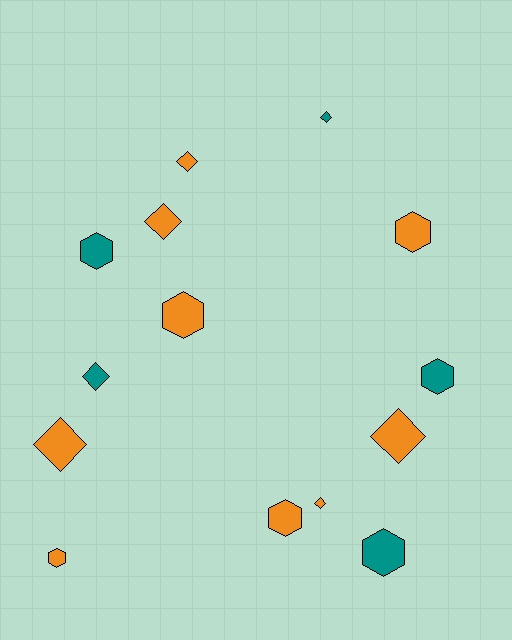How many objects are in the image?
There are 14 objects.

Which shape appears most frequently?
Diamond, with 7 objects.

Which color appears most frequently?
Orange, with 9 objects.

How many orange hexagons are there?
There are 4 orange hexagons.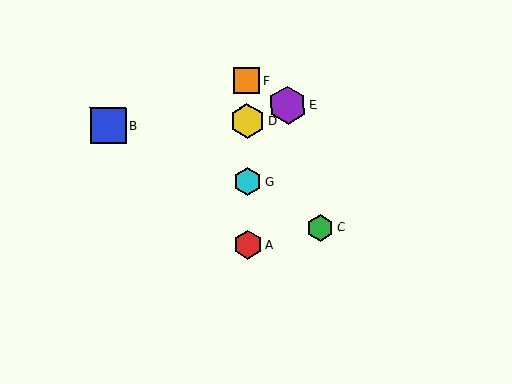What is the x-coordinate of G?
Object G is at x≈248.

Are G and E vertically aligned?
No, G is at x≈248 and E is at x≈288.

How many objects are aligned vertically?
4 objects (A, D, F, G) are aligned vertically.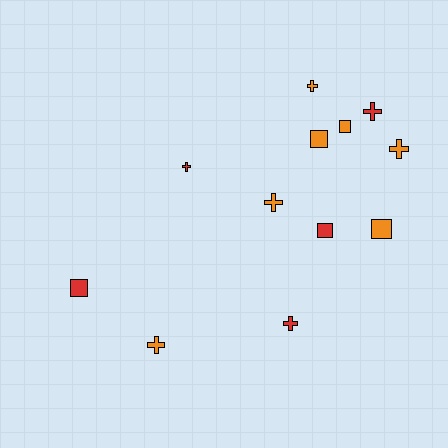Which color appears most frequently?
Orange, with 7 objects.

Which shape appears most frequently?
Cross, with 7 objects.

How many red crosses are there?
There are 3 red crosses.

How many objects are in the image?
There are 12 objects.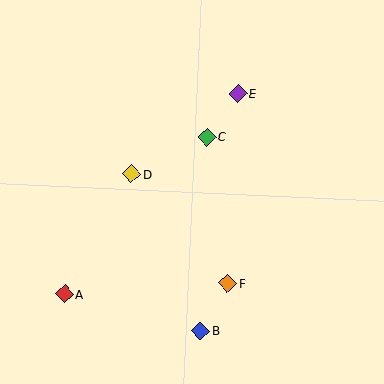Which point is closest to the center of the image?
Point C at (207, 137) is closest to the center.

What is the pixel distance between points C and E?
The distance between C and E is 54 pixels.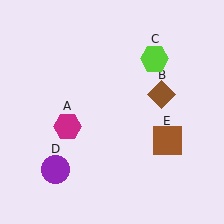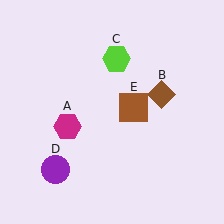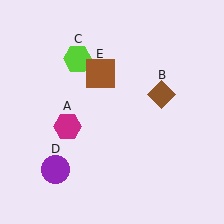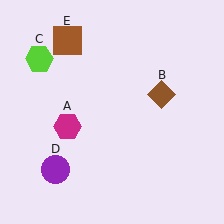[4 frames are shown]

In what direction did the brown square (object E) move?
The brown square (object E) moved up and to the left.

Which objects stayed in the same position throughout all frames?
Magenta hexagon (object A) and brown diamond (object B) and purple circle (object D) remained stationary.